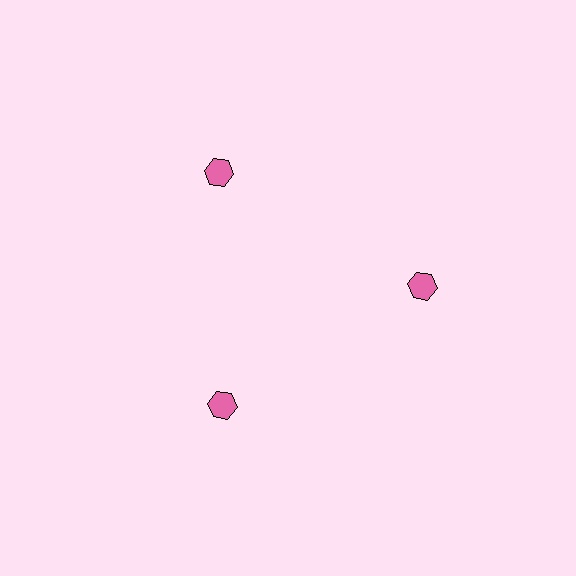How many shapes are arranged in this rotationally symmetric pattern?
There are 3 shapes, arranged in 3 groups of 1.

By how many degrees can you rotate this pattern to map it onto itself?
The pattern maps onto itself every 120 degrees of rotation.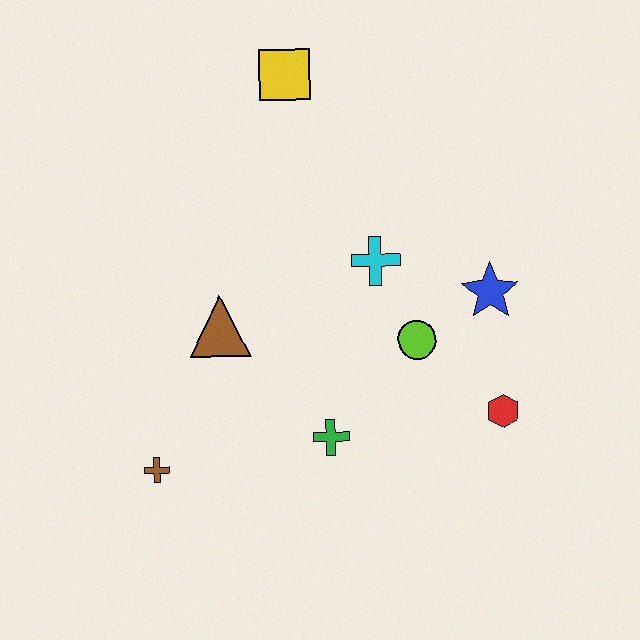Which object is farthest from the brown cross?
The yellow square is farthest from the brown cross.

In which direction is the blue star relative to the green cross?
The blue star is to the right of the green cross.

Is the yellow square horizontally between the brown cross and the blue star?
Yes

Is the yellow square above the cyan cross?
Yes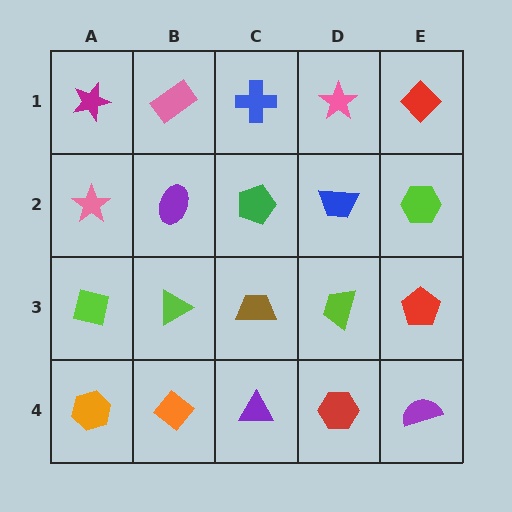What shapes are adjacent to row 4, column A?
A lime square (row 3, column A), an orange diamond (row 4, column B).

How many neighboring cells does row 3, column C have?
4.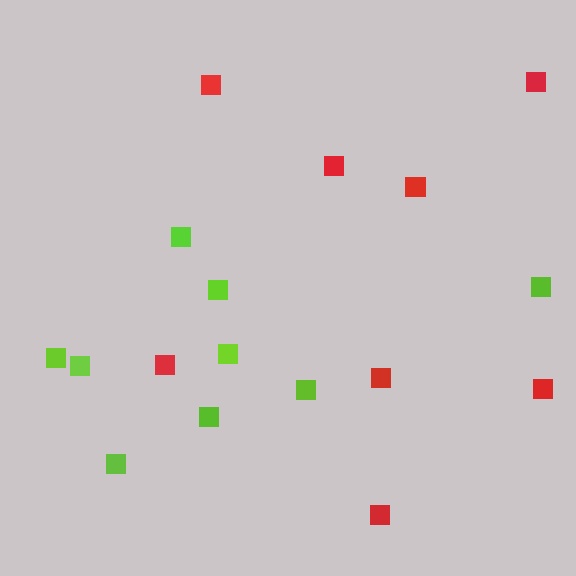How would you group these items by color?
There are 2 groups: one group of red squares (8) and one group of lime squares (9).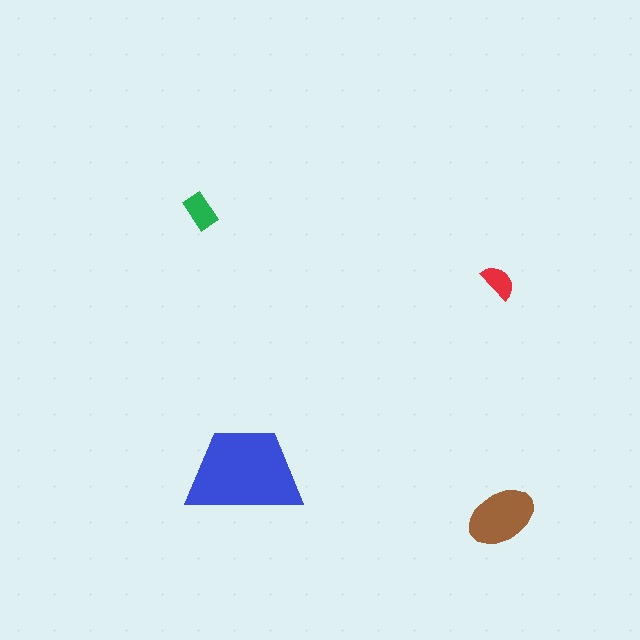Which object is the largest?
The blue trapezoid.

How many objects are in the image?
There are 4 objects in the image.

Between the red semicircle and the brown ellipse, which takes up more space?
The brown ellipse.